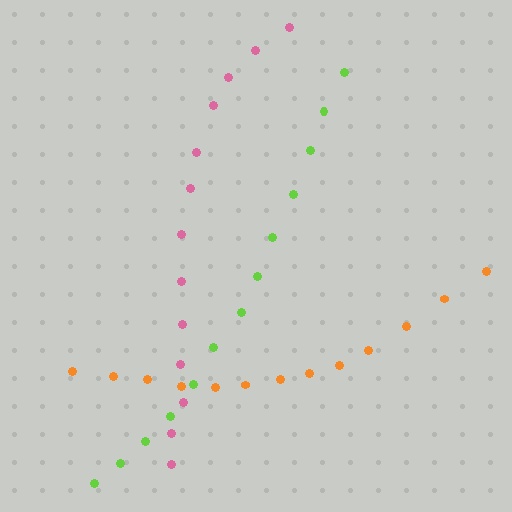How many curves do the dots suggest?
There are 3 distinct paths.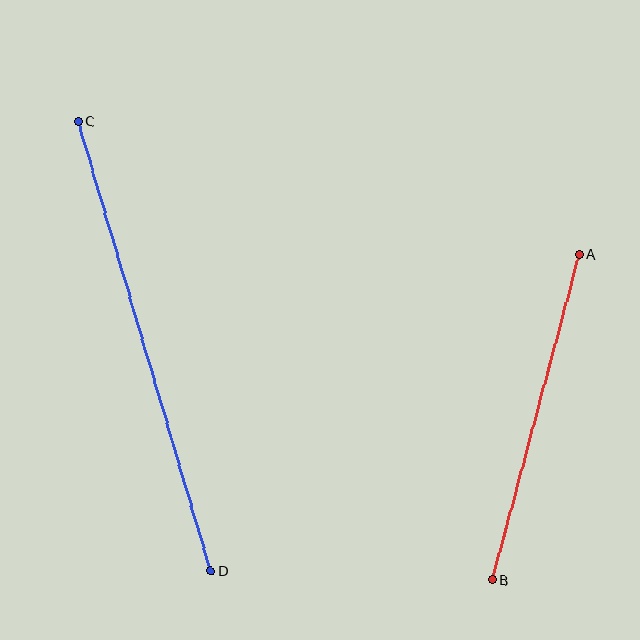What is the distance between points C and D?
The distance is approximately 468 pixels.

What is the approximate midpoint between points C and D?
The midpoint is at approximately (144, 346) pixels.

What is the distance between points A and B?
The distance is approximately 336 pixels.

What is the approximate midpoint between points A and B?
The midpoint is at approximately (535, 417) pixels.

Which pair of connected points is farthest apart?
Points C and D are farthest apart.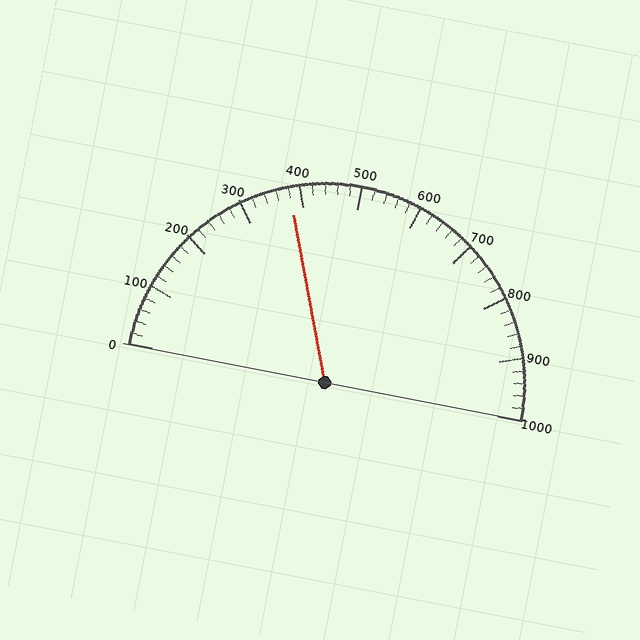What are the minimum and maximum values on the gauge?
The gauge ranges from 0 to 1000.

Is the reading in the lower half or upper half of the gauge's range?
The reading is in the lower half of the range (0 to 1000).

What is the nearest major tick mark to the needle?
The nearest major tick mark is 400.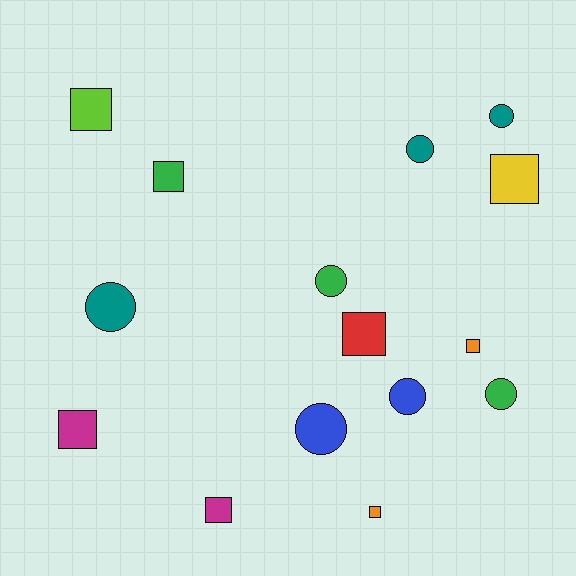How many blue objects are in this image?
There are 2 blue objects.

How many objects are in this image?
There are 15 objects.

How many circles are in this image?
There are 7 circles.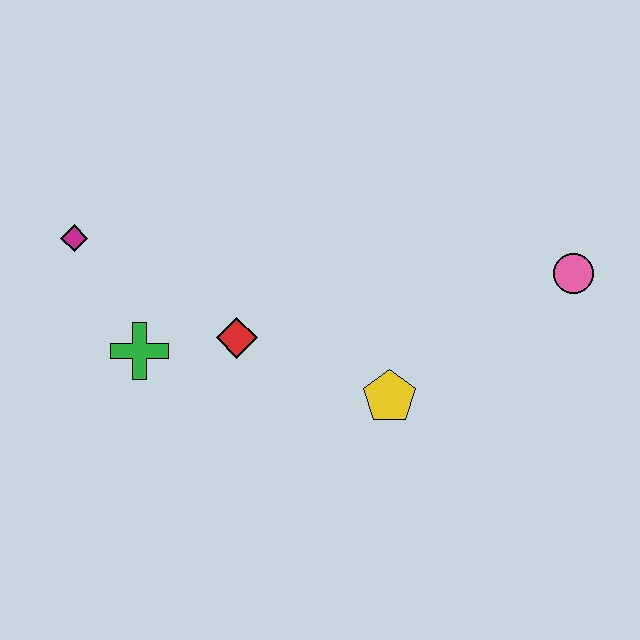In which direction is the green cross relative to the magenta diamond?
The green cross is below the magenta diamond.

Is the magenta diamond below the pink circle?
No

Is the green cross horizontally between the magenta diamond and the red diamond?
Yes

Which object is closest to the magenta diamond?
The green cross is closest to the magenta diamond.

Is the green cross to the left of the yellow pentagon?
Yes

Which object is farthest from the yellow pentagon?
The magenta diamond is farthest from the yellow pentagon.